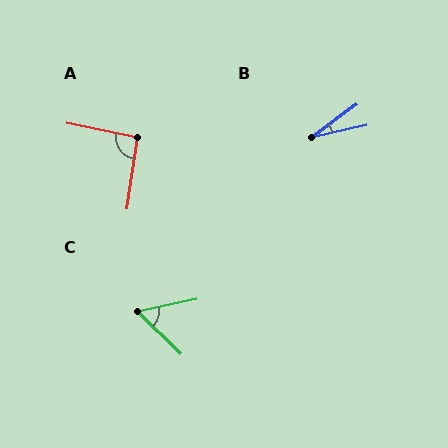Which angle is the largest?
A, at approximately 94 degrees.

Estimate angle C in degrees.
Approximately 56 degrees.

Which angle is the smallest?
B, at approximately 24 degrees.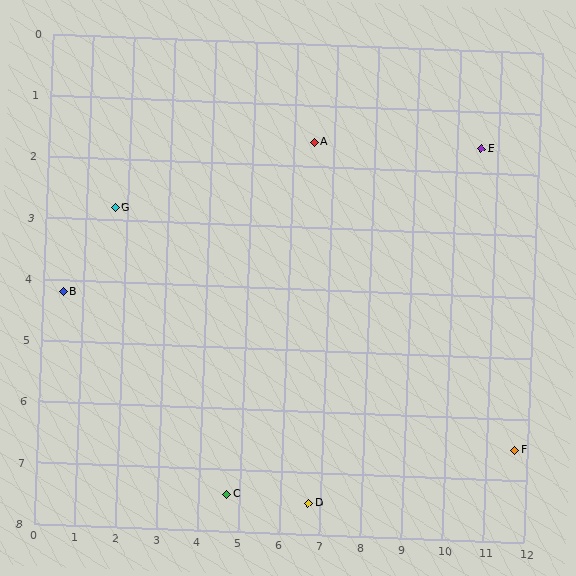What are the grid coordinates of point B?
Point B is at approximately (0.5, 4.2).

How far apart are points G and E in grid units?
Points G and E are about 9.0 grid units apart.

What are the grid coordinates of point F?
Point F is at approximately (11.7, 6.5).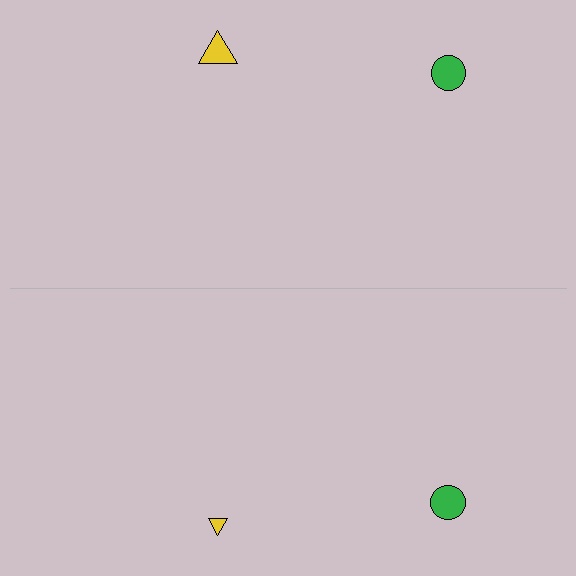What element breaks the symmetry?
The yellow triangle on the bottom side has a different size than its mirror counterpart.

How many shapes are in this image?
There are 4 shapes in this image.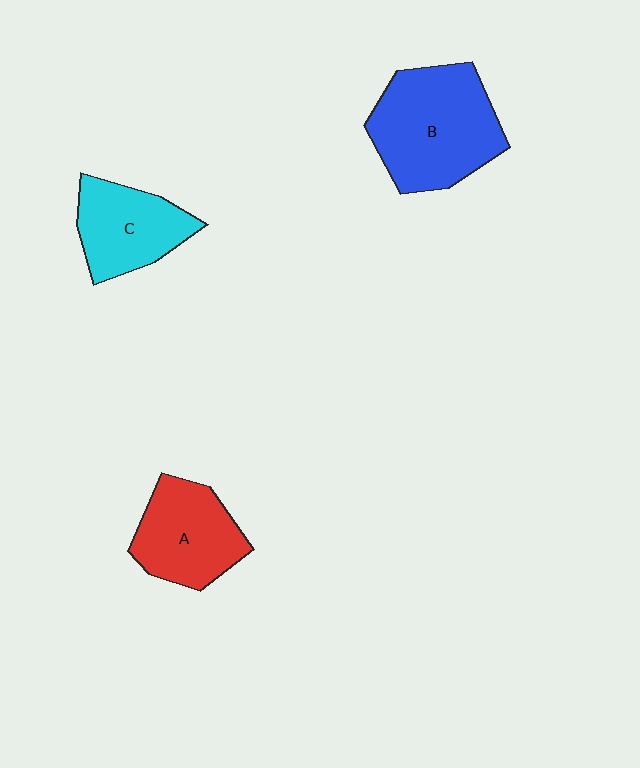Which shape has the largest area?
Shape B (blue).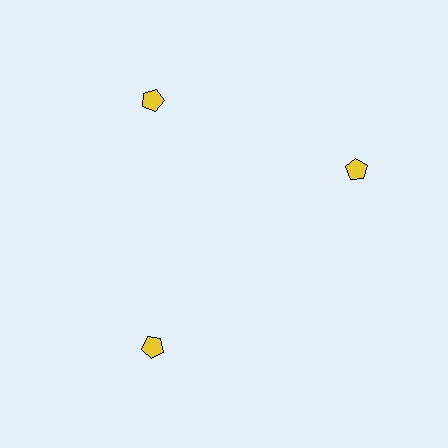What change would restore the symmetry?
The symmetry would be restored by rotating it back into even spacing with its neighbors so that all 3 pentagons sit at equal angles and equal distance from the center.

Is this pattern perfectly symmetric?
No. The 3 yellow pentagons are arranged in a ring, but one element near the 3 o'clock position is rotated out of alignment along the ring, breaking the 3-fold rotational symmetry.